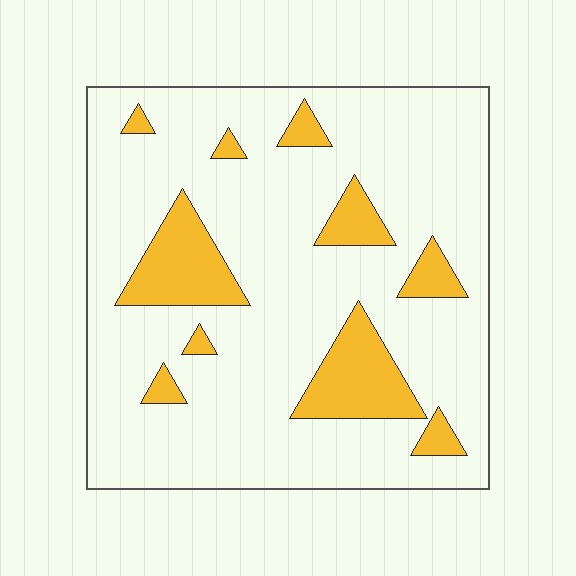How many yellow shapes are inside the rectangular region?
10.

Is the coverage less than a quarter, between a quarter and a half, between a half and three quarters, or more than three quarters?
Less than a quarter.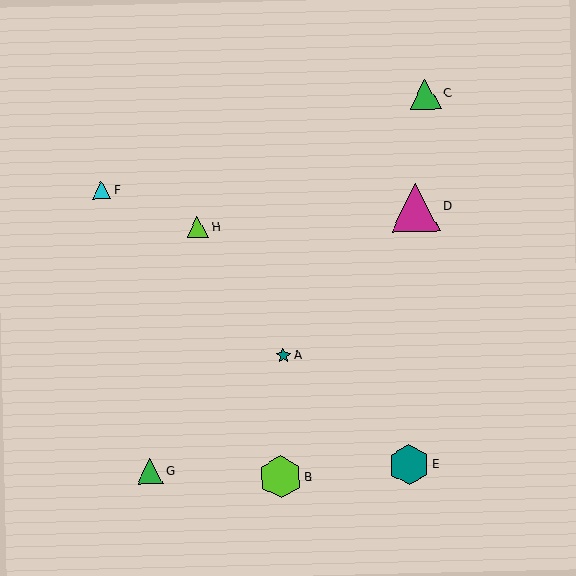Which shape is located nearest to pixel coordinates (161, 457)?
The green triangle (labeled G) at (150, 471) is nearest to that location.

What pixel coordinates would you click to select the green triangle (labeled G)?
Click at (150, 471) to select the green triangle G.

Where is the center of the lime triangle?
The center of the lime triangle is at (198, 227).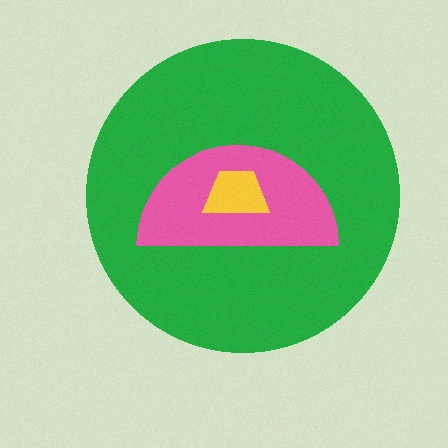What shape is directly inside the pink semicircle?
The yellow trapezoid.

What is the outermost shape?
The green circle.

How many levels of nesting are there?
3.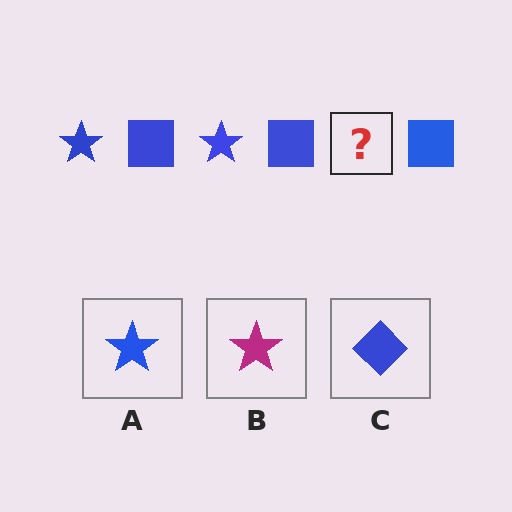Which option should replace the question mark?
Option A.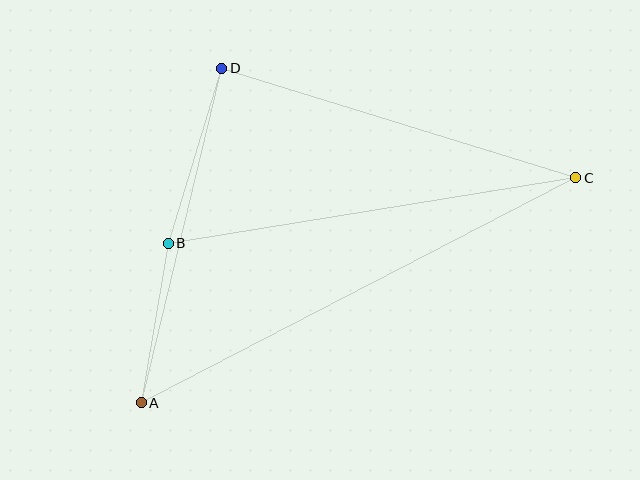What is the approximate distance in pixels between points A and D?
The distance between A and D is approximately 344 pixels.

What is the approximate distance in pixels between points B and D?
The distance between B and D is approximately 183 pixels.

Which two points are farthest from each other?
Points A and C are farthest from each other.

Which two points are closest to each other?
Points A and B are closest to each other.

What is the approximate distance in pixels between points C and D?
The distance between C and D is approximately 371 pixels.